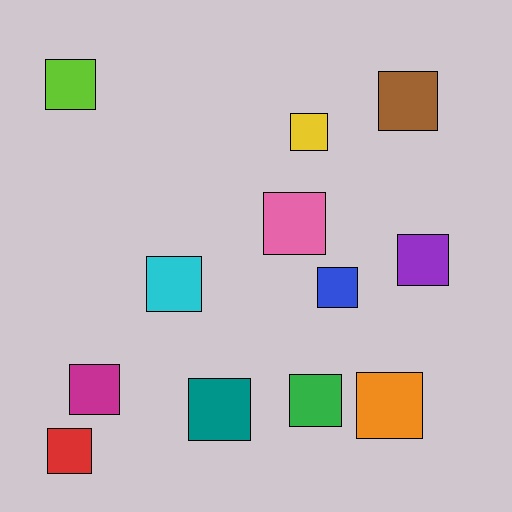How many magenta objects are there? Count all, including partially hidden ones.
There is 1 magenta object.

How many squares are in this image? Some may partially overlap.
There are 12 squares.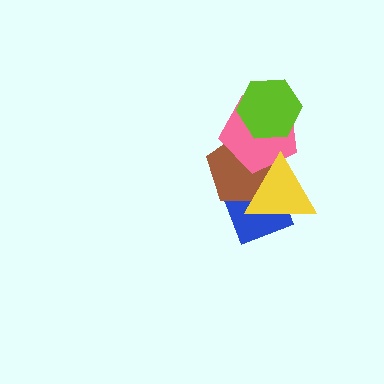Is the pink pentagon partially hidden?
Yes, it is partially covered by another shape.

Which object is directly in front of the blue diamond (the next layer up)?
The brown pentagon is directly in front of the blue diamond.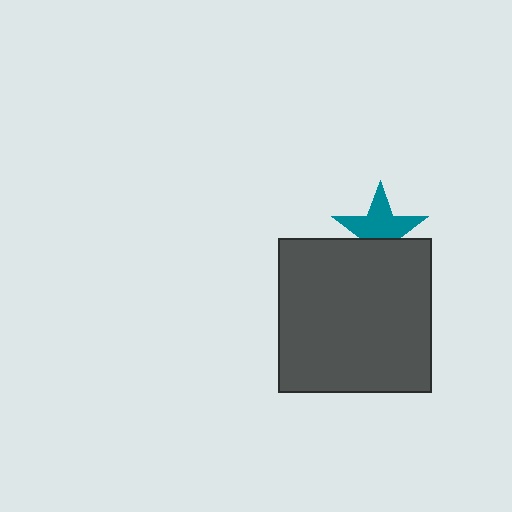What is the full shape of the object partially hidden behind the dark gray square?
The partially hidden object is a teal star.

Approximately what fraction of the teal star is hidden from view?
Roughly 37% of the teal star is hidden behind the dark gray square.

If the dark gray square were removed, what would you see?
You would see the complete teal star.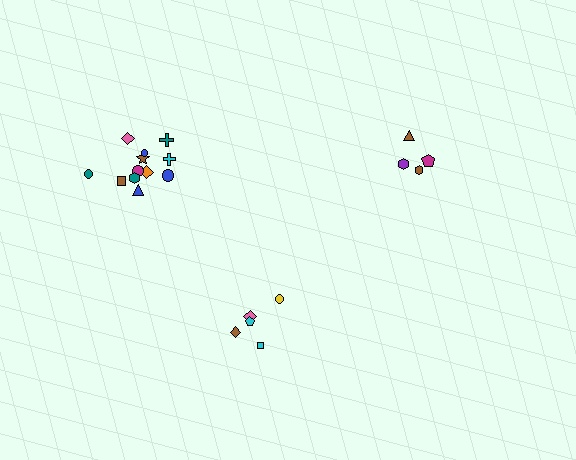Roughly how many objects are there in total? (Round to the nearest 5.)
Roughly 20 objects in total.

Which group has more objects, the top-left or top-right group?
The top-left group.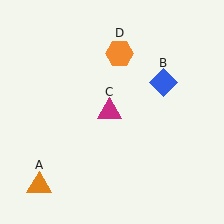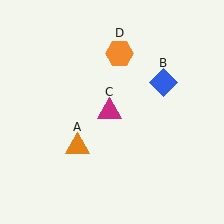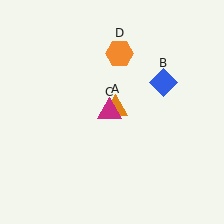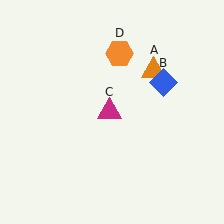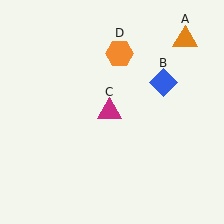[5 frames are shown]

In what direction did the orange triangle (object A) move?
The orange triangle (object A) moved up and to the right.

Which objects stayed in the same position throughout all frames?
Blue diamond (object B) and magenta triangle (object C) and orange hexagon (object D) remained stationary.